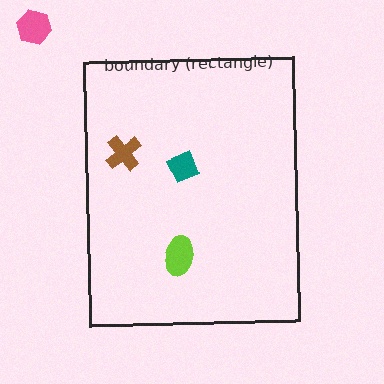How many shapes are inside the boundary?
3 inside, 1 outside.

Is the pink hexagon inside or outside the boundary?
Outside.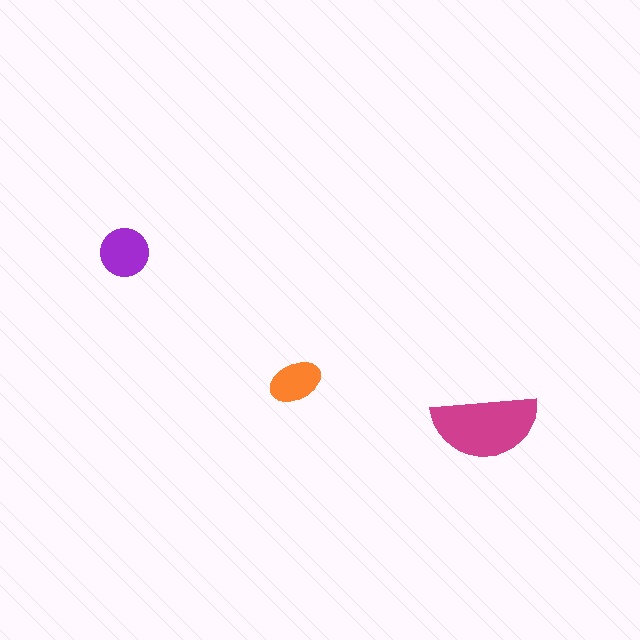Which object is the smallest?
The orange ellipse.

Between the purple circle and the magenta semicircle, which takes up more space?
The magenta semicircle.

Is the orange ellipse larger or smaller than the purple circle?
Smaller.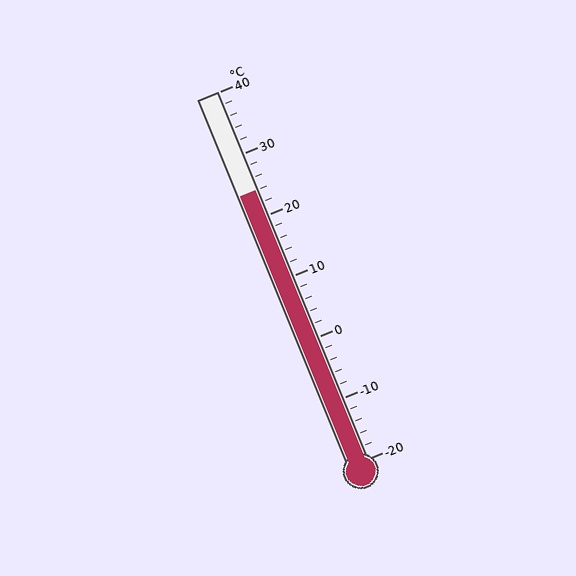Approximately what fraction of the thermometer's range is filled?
The thermometer is filled to approximately 75% of its range.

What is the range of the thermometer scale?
The thermometer scale ranges from -20°C to 40°C.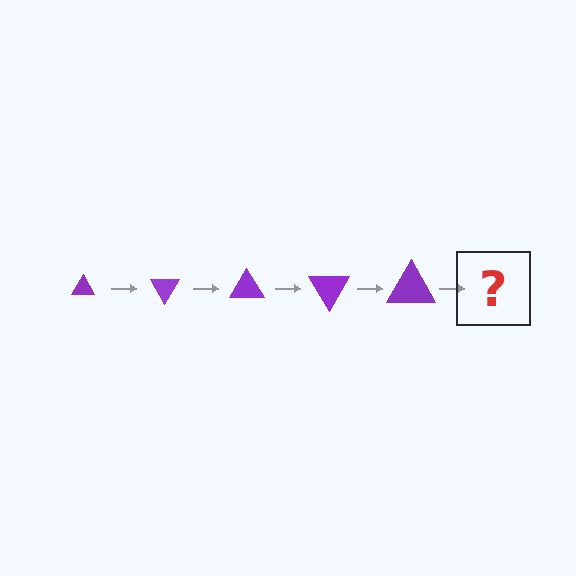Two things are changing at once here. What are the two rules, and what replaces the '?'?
The two rules are that the triangle grows larger each step and it rotates 60 degrees each step. The '?' should be a triangle, larger than the previous one and rotated 300 degrees from the start.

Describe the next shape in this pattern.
It should be a triangle, larger than the previous one and rotated 300 degrees from the start.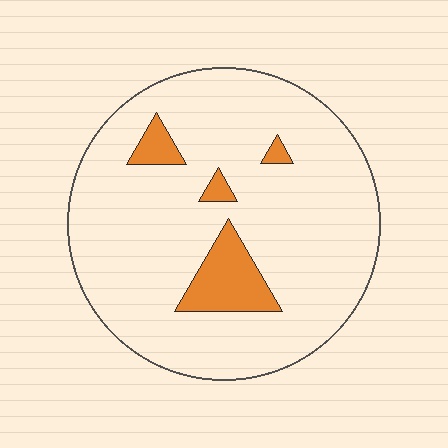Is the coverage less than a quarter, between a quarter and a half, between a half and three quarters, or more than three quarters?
Less than a quarter.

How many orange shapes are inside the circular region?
4.